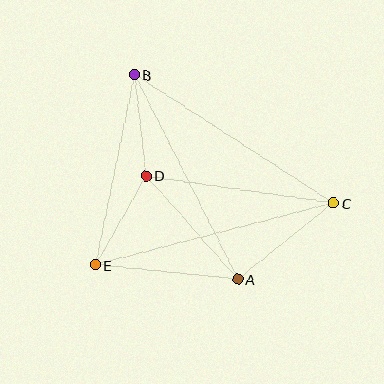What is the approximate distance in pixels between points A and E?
The distance between A and E is approximately 143 pixels.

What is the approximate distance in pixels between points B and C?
The distance between B and C is approximately 237 pixels.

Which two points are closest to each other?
Points B and D are closest to each other.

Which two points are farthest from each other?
Points C and E are farthest from each other.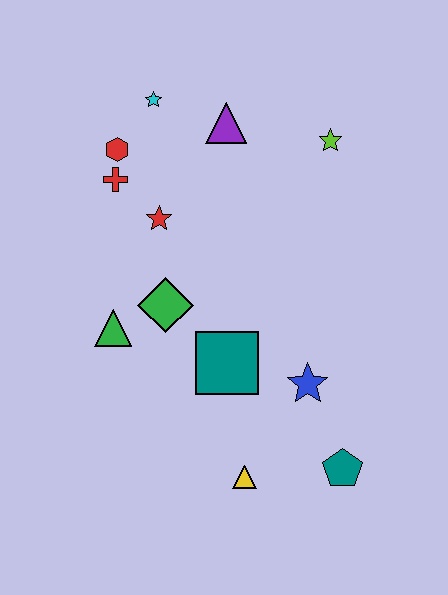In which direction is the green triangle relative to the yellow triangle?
The green triangle is above the yellow triangle.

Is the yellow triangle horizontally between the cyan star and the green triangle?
No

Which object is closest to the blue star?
The teal square is closest to the blue star.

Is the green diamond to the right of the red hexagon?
Yes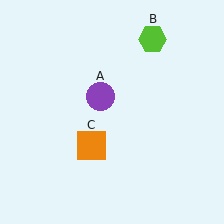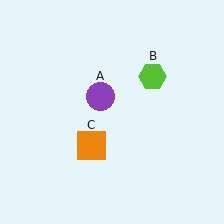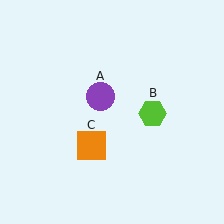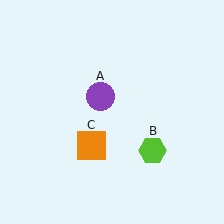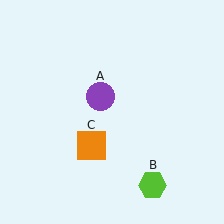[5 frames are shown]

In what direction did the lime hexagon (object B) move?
The lime hexagon (object B) moved down.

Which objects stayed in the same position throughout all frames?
Purple circle (object A) and orange square (object C) remained stationary.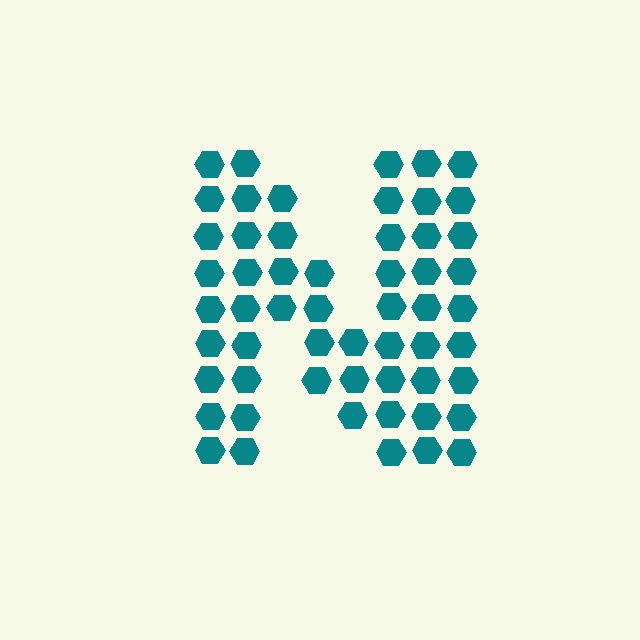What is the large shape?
The large shape is the letter N.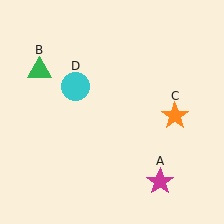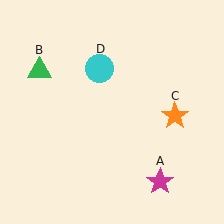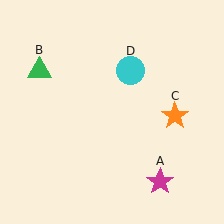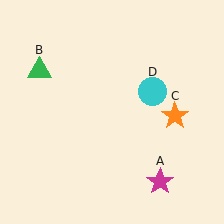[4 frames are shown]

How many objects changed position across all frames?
1 object changed position: cyan circle (object D).